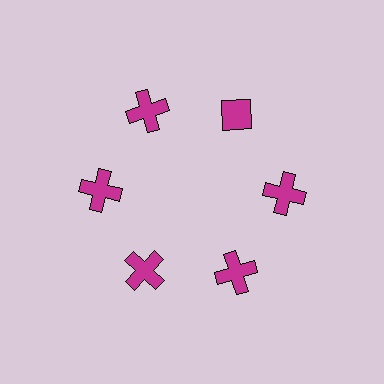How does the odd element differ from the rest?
It has a different shape: diamond instead of cross.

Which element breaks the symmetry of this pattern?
The magenta diamond at roughly the 1 o'clock position breaks the symmetry. All other shapes are magenta crosses.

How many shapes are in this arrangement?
There are 6 shapes arranged in a ring pattern.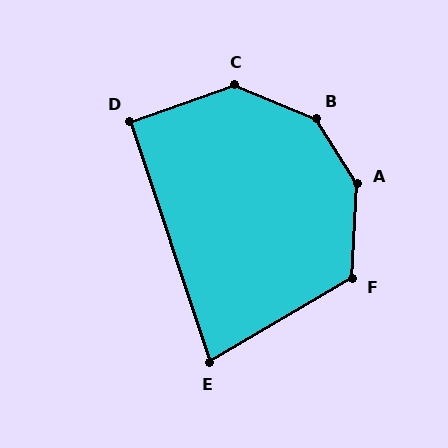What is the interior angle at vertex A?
Approximately 144 degrees (obtuse).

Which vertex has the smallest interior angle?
E, at approximately 78 degrees.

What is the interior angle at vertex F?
Approximately 124 degrees (obtuse).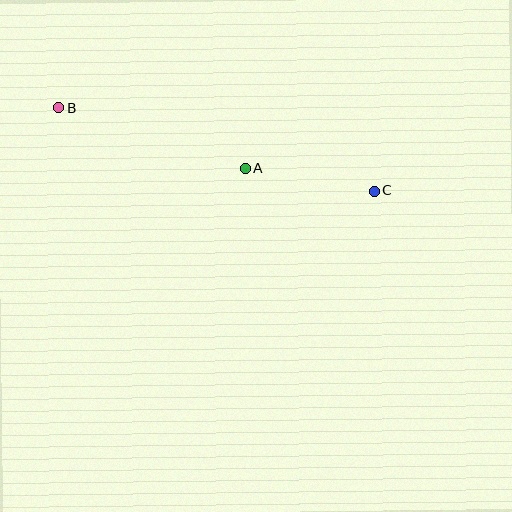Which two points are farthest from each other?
Points B and C are farthest from each other.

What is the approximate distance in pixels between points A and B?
The distance between A and B is approximately 196 pixels.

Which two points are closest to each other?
Points A and C are closest to each other.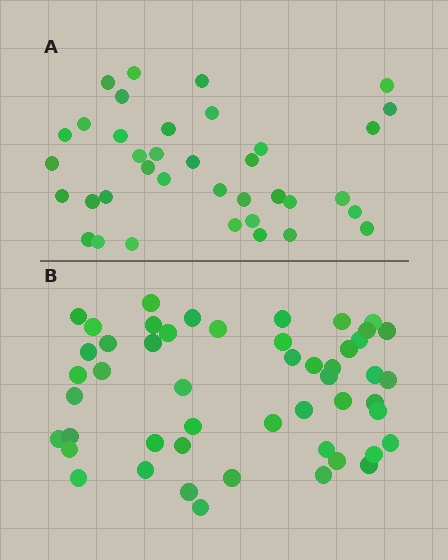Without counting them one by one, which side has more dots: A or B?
Region B (the bottom region) has more dots.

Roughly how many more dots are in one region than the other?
Region B has approximately 15 more dots than region A.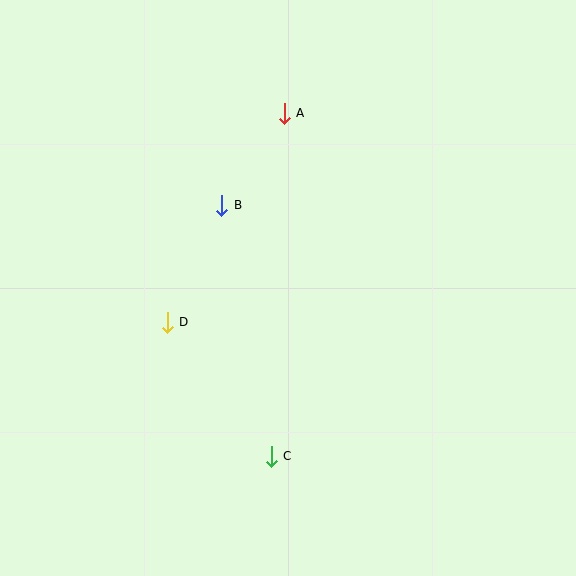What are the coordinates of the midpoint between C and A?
The midpoint between C and A is at (278, 285).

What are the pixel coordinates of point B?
Point B is at (222, 205).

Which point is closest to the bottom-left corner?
Point C is closest to the bottom-left corner.